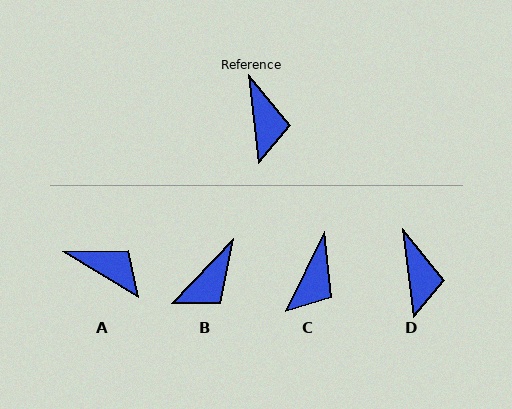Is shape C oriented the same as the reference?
No, it is off by about 33 degrees.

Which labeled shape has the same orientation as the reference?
D.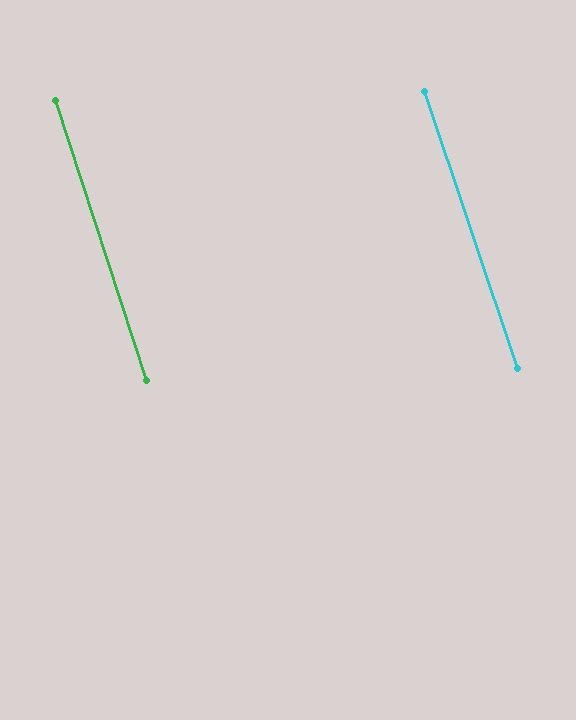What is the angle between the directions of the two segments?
Approximately 1 degree.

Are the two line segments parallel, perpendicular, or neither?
Parallel — their directions differ by only 0.6°.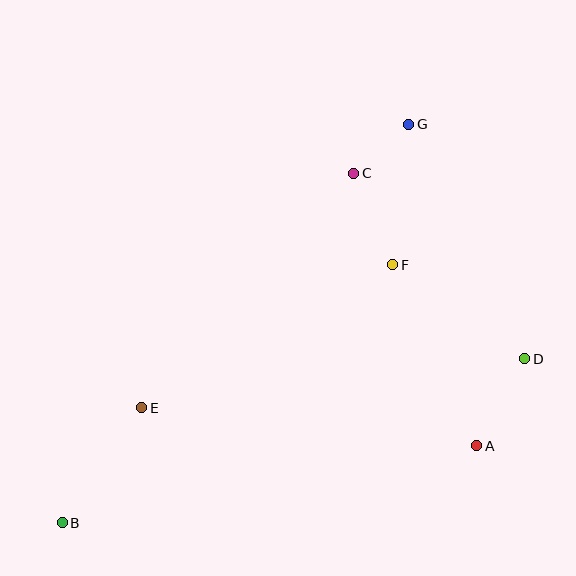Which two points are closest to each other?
Points C and G are closest to each other.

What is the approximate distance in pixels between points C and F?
The distance between C and F is approximately 99 pixels.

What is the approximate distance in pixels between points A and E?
The distance between A and E is approximately 337 pixels.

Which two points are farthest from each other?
Points B and G are farthest from each other.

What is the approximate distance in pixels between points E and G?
The distance between E and G is approximately 389 pixels.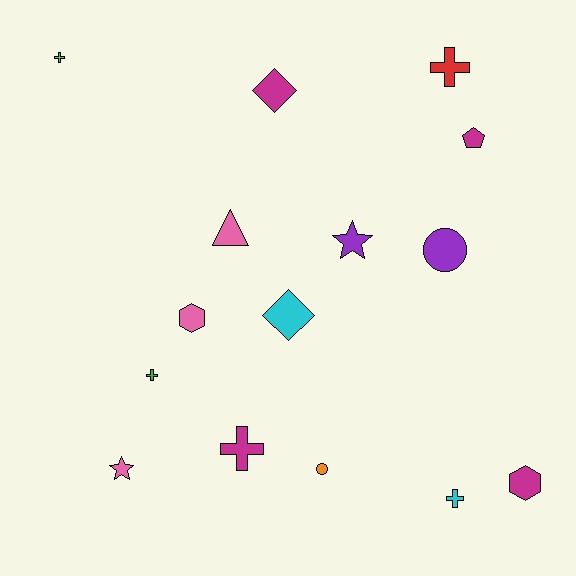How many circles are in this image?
There are 2 circles.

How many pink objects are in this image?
There are 3 pink objects.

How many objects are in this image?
There are 15 objects.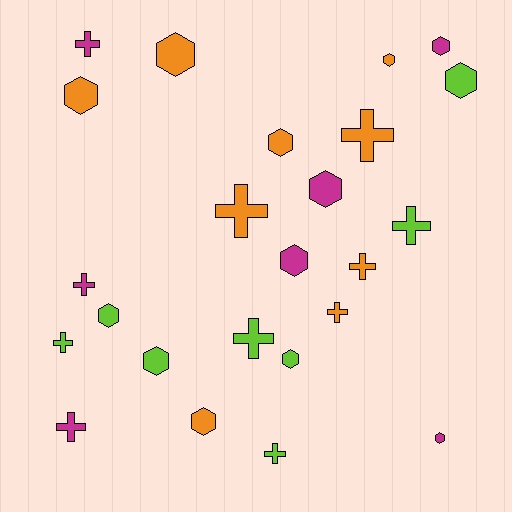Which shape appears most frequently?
Hexagon, with 13 objects.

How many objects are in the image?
There are 24 objects.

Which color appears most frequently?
Orange, with 9 objects.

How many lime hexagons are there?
There are 4 lime hexagons.